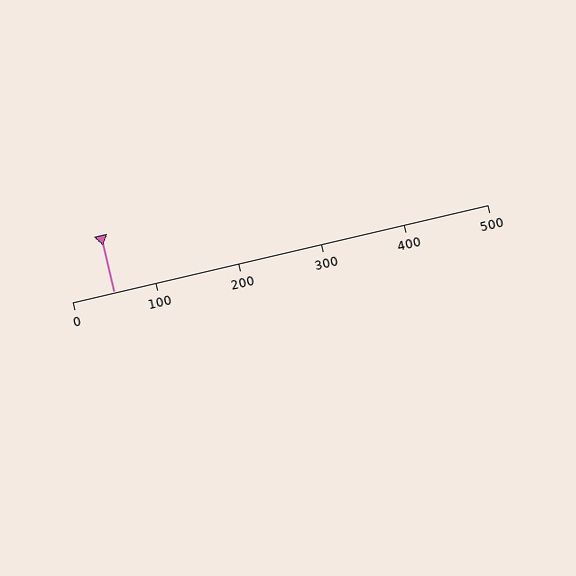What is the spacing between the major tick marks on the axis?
The major ticks are spaced 100 apart.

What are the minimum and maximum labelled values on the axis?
The axis runs from 0 to 500.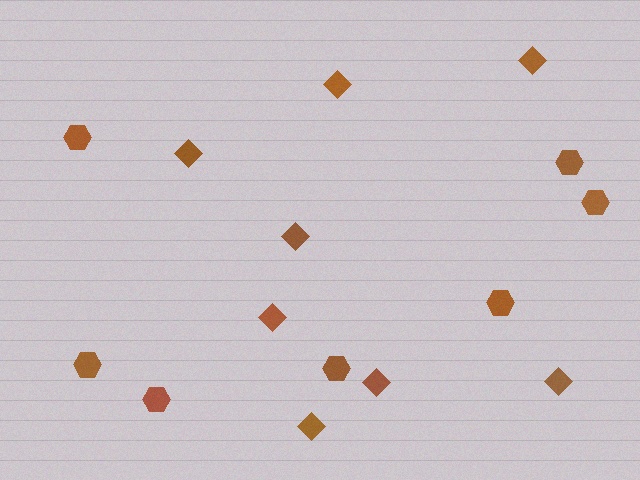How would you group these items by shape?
There are 2 groups: one group of diamonds (8) and one group of hexagons (7).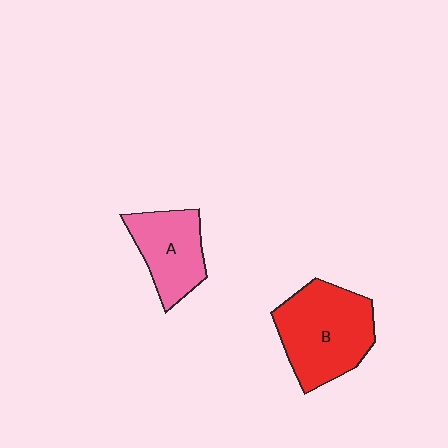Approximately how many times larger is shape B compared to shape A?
Approximately 1.5 times.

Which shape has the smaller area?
Shape A (pink).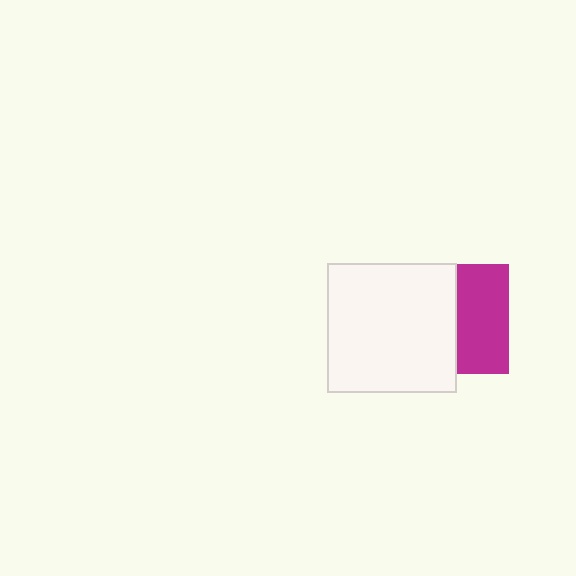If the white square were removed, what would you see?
You would see the complete magenta square.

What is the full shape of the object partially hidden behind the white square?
The partially hidden object is a magenta square.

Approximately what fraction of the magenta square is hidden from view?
Roughly 53% of the magenta square is hidden behind the white square.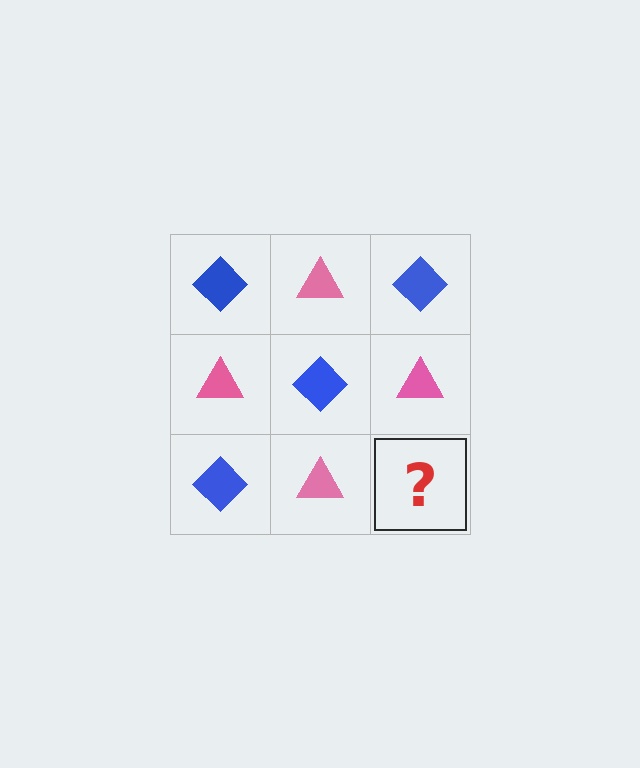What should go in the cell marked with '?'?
The missing cell should contain a blue diamond.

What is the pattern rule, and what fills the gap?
The rule is that it alternates blue diamond and pink triangle in a checkerboard pattern. The gap should be filled with a blue diamond.